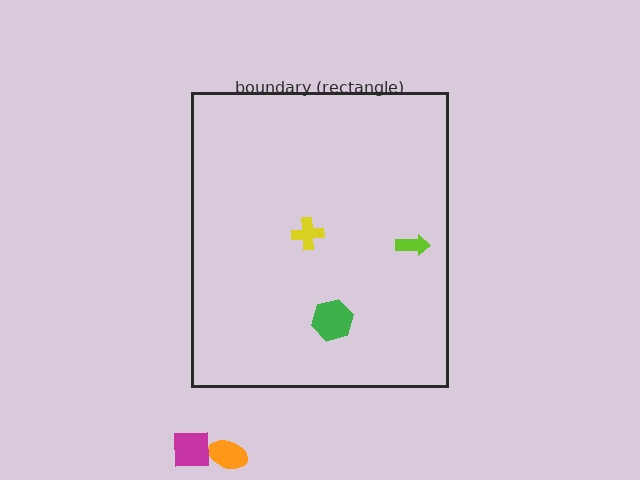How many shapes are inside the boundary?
3 inside, 2 outside.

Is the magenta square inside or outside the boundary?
Outside.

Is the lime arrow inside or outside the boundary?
Inside.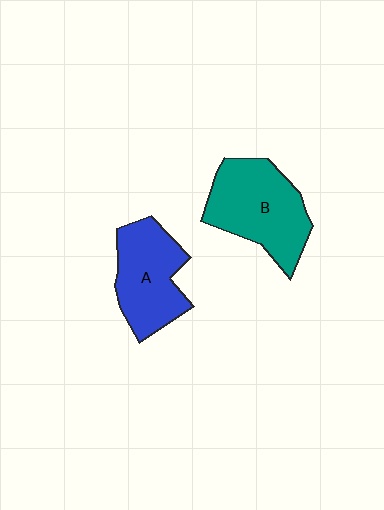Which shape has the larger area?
Shape B (teal).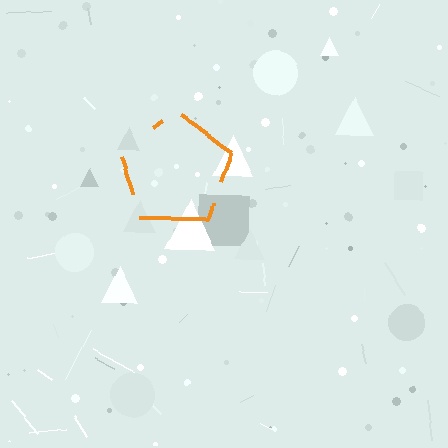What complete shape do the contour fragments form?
The contour fragments form a pentagon.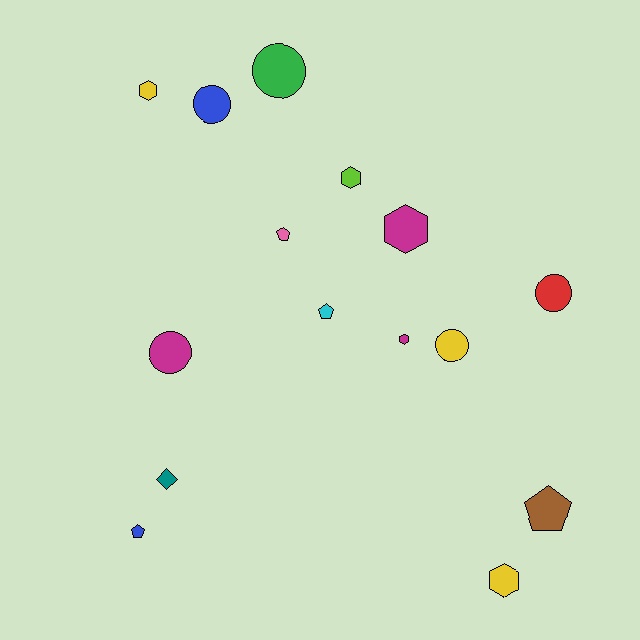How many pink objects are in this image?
There is 1 pink object.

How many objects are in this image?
There are 15 objects.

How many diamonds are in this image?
There is 1 diamond.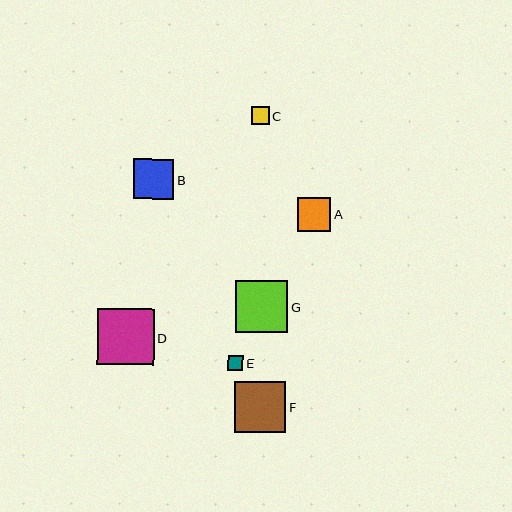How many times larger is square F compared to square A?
Square F is approximately 1.5 times the size of square A.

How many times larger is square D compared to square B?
Square D is approximately 1.4 times the size of square B.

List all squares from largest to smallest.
From largest to smallest: D, G, F, B, A, C, E.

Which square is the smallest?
Square E is the smallest with a size of approximately 16 pixels.